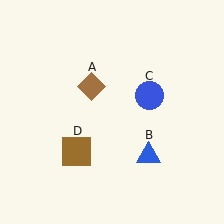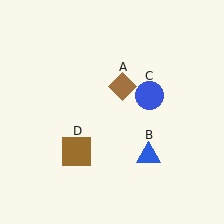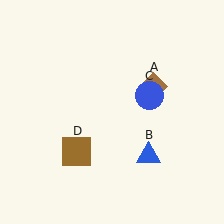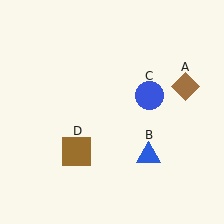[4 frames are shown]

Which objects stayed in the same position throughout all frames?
Blue triangle (object B) and blue circle (object C) and brown square (object D) remained stationary.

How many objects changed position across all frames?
1 object changed position: brown diamond (object A).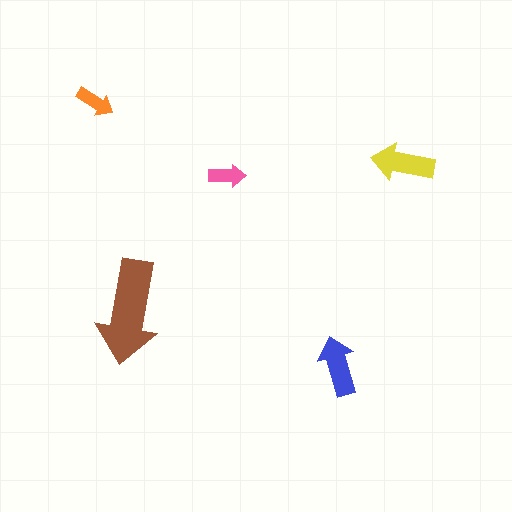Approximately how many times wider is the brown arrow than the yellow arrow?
About 1.5 times wider.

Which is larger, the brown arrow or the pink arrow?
The brown one.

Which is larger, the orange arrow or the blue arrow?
The blue one.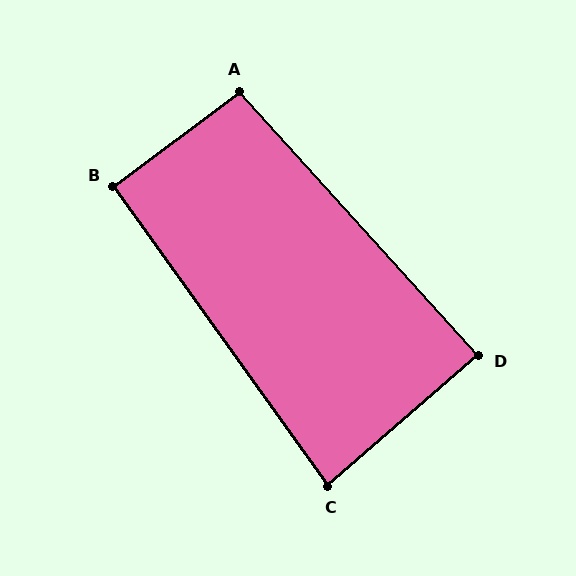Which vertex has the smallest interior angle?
C, at approximately 85 degrees.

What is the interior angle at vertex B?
Approximately 91 degrees (approximately right).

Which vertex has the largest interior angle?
A, at approximately 95 degrees.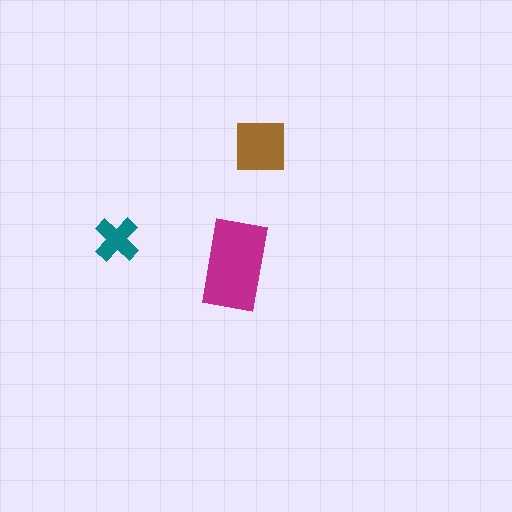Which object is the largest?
The magenta rectangle.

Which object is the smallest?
The teal cross.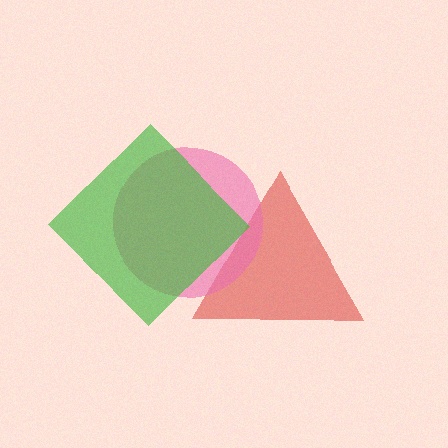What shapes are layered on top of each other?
The layered shapes are: a red triangle, a pink circle, a green diamond.